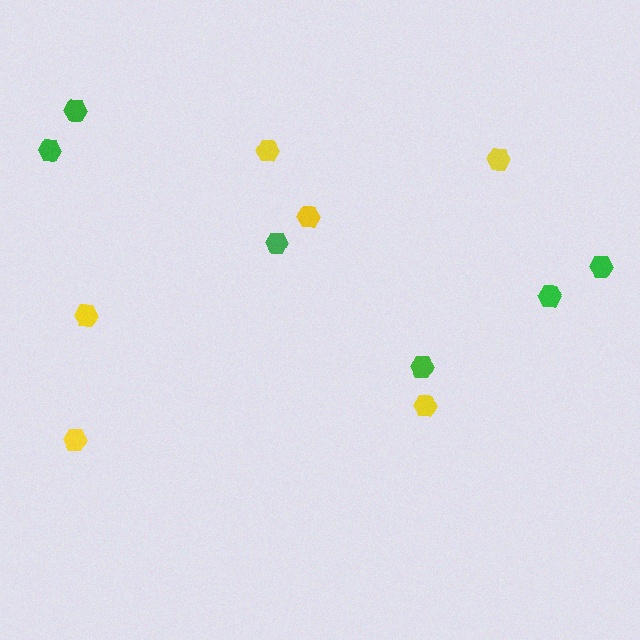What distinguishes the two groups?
There are 2 groups: one group of yellow hexagons (6) and one group of green hexagons (6).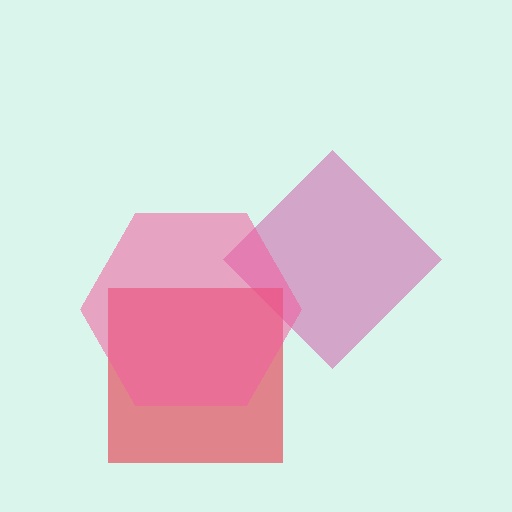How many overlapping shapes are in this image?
There are 3 overlapping shapes in the image.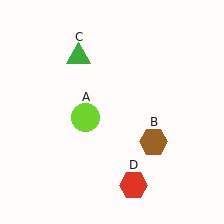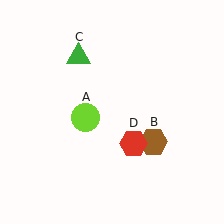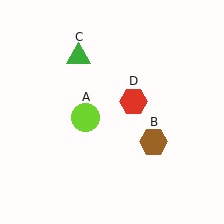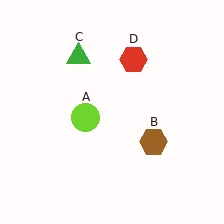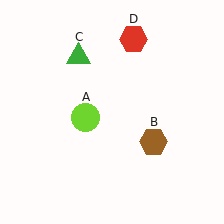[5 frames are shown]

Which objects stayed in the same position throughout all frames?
Lime circle (object A) and brown hexagon (object B) and green triangle (object C) remained stationary.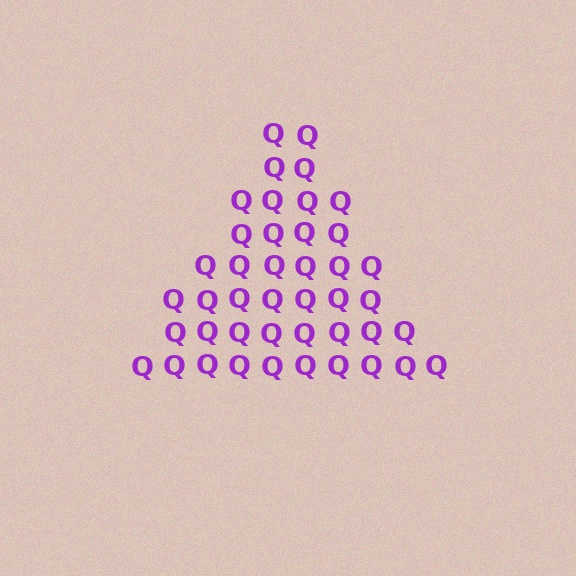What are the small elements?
The small elements are letter Q's.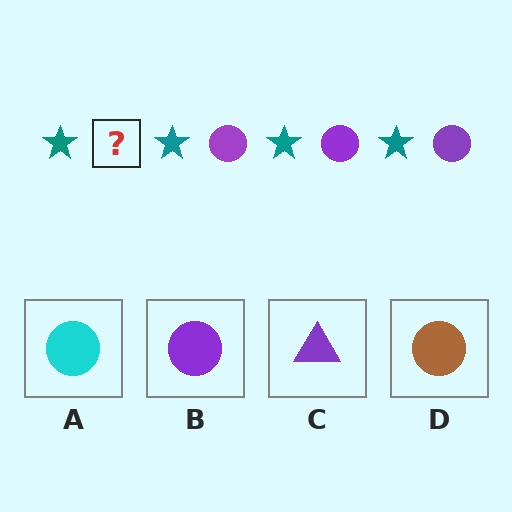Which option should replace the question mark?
Option B.